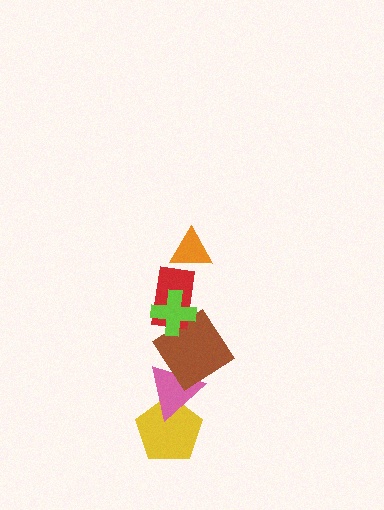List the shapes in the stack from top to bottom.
From top to bottom: the orange triangle, the lime cross, the red rectangle, the brown diamond, the pink triangle, the yellow pentagon.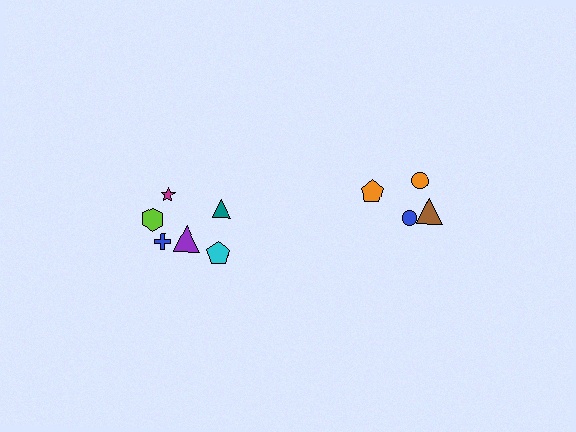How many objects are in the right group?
There are 4 objects.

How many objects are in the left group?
There are 6 objects.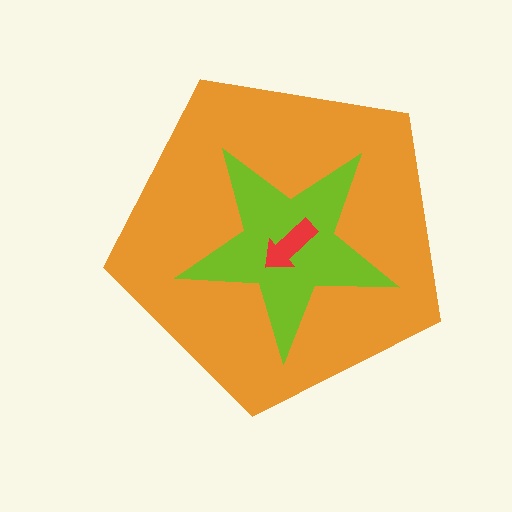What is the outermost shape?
The orange pentagon.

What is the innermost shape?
The red arrow.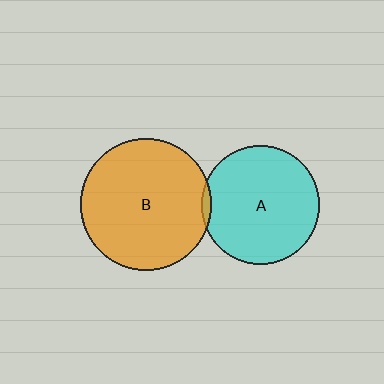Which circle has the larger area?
Circle B (orange).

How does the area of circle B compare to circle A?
Approximately 1.2 times.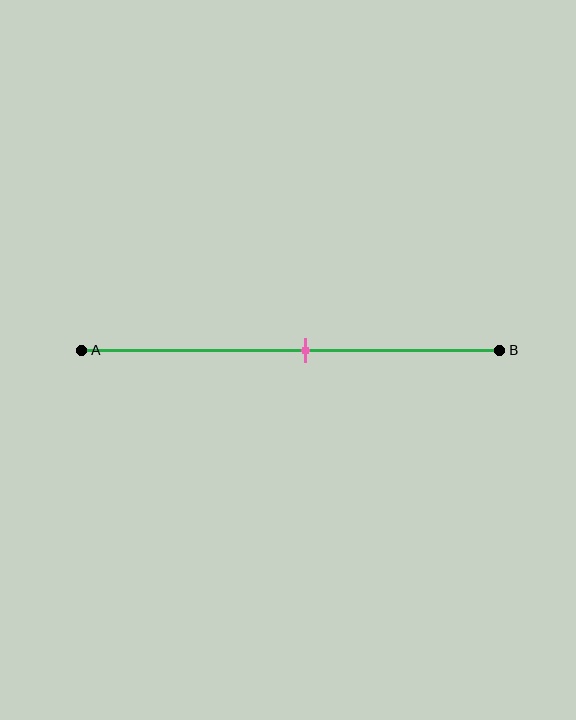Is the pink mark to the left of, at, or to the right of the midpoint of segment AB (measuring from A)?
The pink mark is to the right of the midpoint of segment AB.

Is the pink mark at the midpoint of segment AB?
No, the mark is at about 55% from A, not at the 50% midpoint.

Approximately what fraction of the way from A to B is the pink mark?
The pink mark is approximately 55% of the way from A to B.